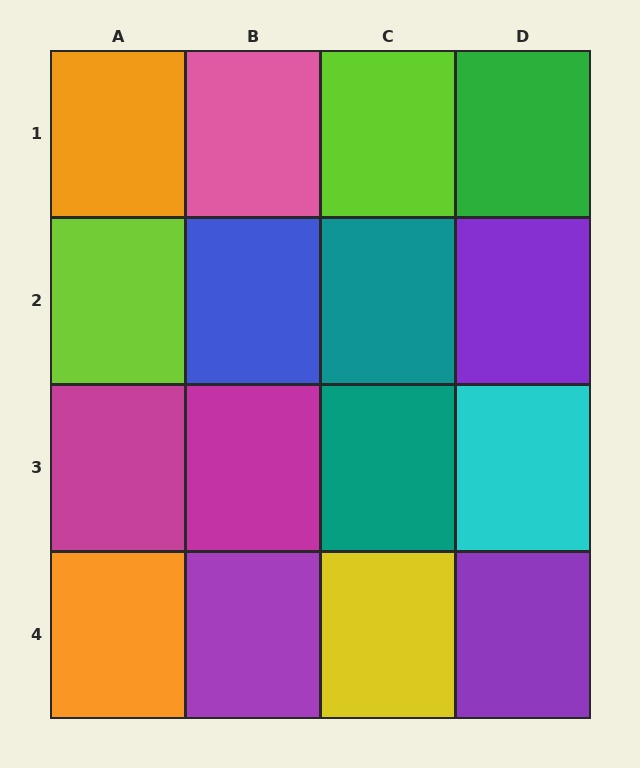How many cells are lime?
2 cells are lime.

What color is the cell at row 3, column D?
Cyan.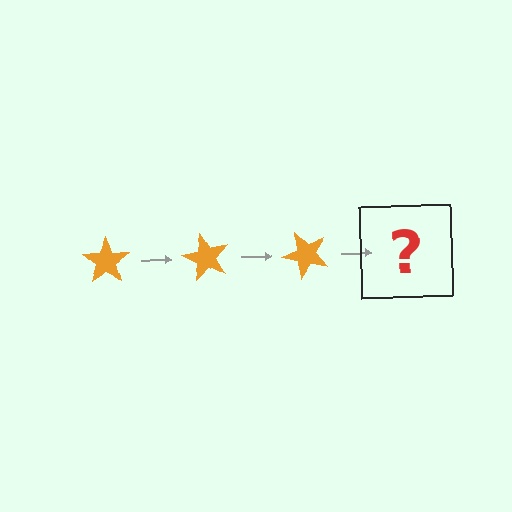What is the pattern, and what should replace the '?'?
The pattern is that the star rotates 60 degrees each step. The '?' should be an orange star rotated 180 degrees.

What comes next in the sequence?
The next element should be an orange star rotated 180 degrees.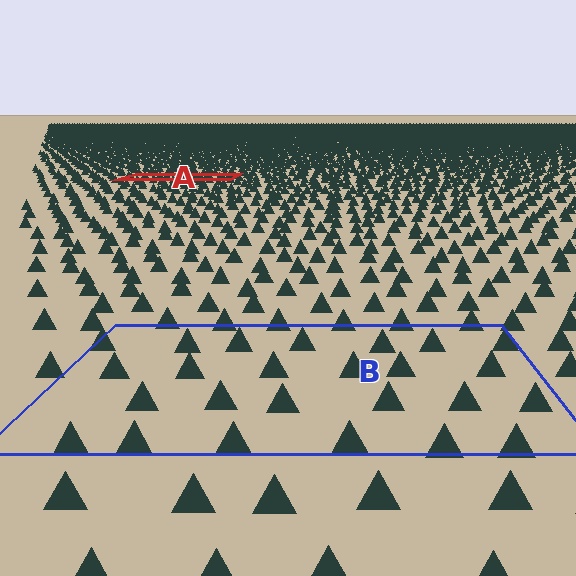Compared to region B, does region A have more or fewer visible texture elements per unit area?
Region A has more texture elements per unit area — they are packed more densely because it is farther away.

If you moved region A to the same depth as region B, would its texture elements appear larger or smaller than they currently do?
They would appear larger. At a closer depth, the same texture elements are projected at a bigger on-screen size.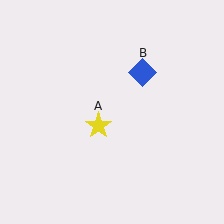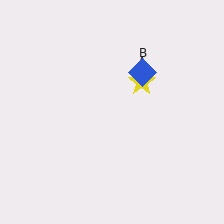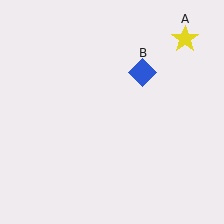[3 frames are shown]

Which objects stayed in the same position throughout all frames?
Blue diamond (object B) remained stationary.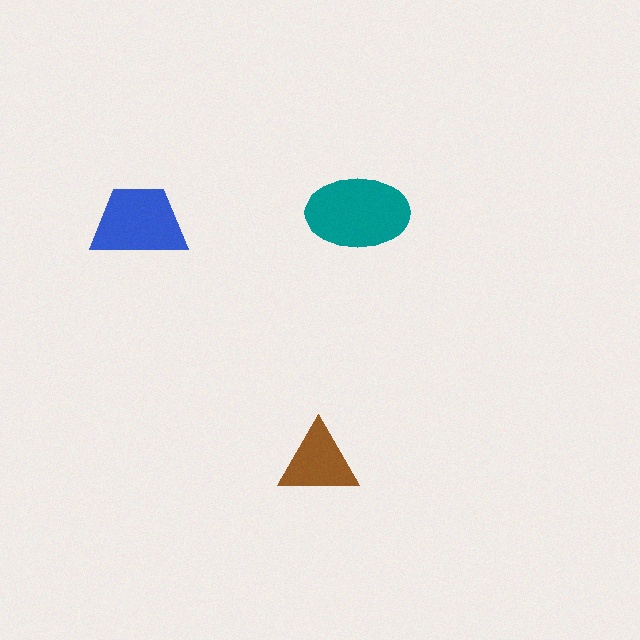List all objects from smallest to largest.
The brown triangle, the blue trapezoid, the teal ellipse.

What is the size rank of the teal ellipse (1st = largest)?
1st.